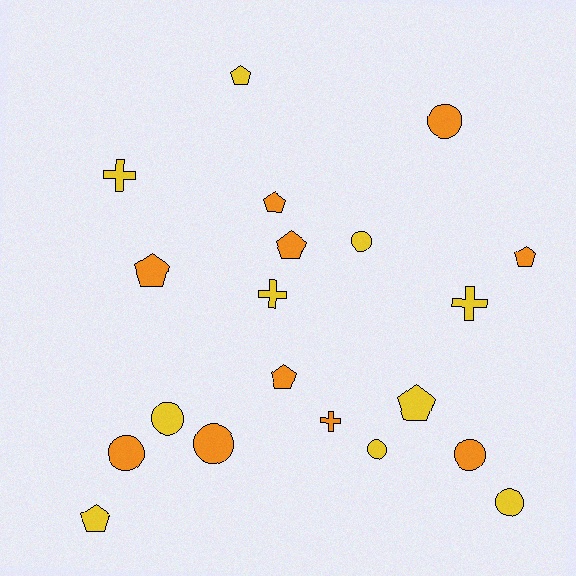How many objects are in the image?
There are 20 objects.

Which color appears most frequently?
Orange, with 10 objects.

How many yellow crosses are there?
There are 3 yellow crosses.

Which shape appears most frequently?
Pentagon, with 8 objects.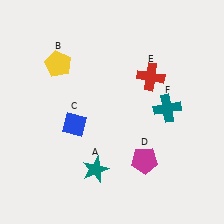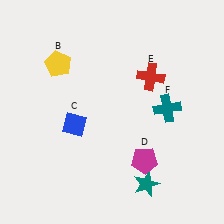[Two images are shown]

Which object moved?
The teal star (A) moved right.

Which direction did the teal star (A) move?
The teal star (A) moved right.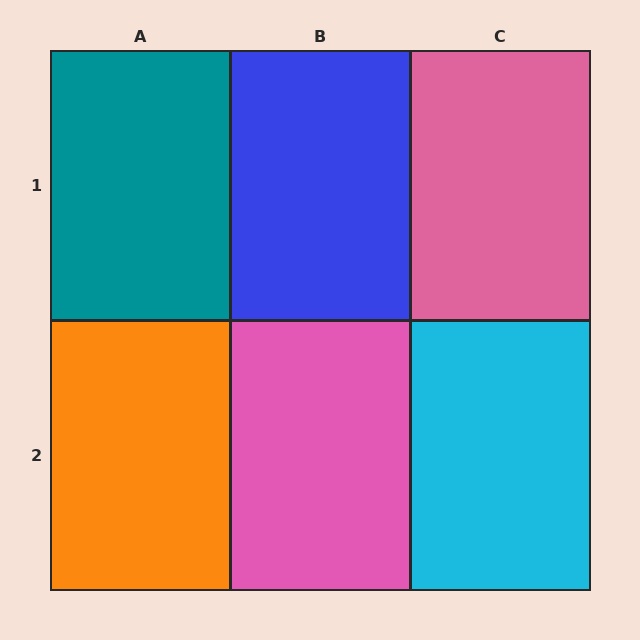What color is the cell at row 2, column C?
Cyan.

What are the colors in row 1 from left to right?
Teal, blue, pink.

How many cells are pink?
2 cells are pink.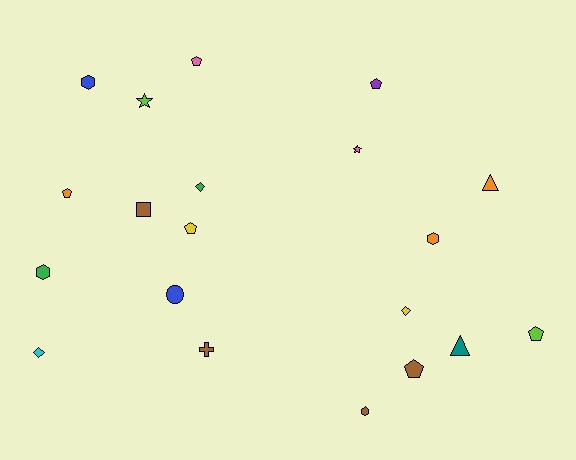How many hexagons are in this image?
There are 4 hexagons.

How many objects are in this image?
There are 20 objects.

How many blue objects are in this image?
There are 2 blue objects.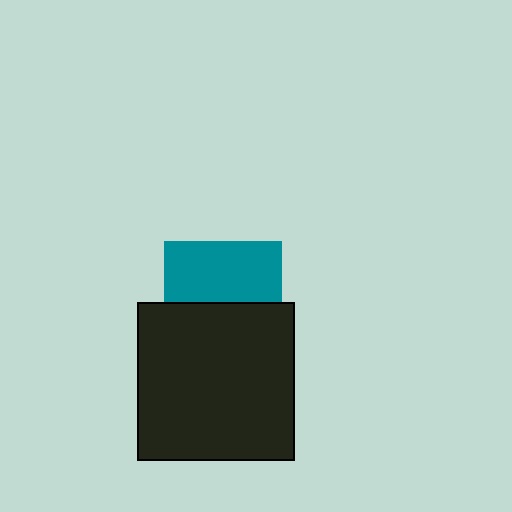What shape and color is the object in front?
The object in front is a black square.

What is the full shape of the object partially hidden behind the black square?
The partially hidden object is a teal square.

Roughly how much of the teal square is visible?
About half of it is visible (roughly 51%).